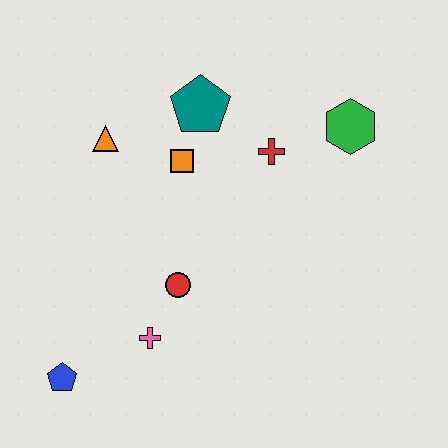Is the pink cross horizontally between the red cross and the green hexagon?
No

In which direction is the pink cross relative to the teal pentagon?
The pink cross is below the teal pentagon.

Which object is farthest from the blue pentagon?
The green hexagon is farthest from the blue pentagon.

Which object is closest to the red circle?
The pink cross is closest to the red circle.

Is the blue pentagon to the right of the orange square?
No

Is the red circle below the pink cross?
No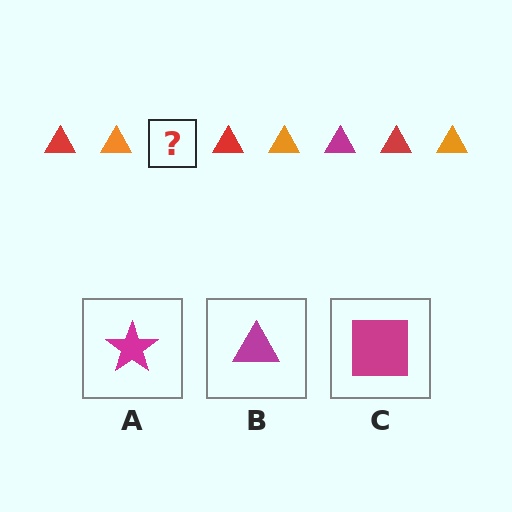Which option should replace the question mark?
Option B.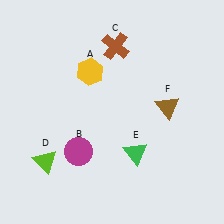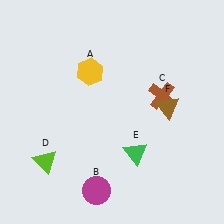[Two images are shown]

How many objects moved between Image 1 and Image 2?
2 objects moved between the two images.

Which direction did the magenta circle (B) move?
The magenta circle (B) moved down.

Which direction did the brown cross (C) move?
The brown cross (C) moved down.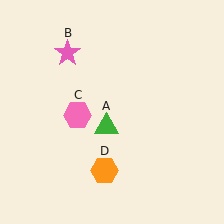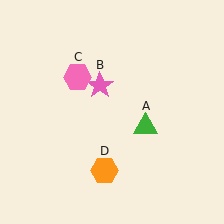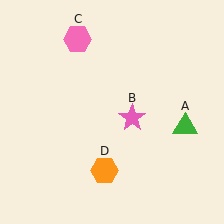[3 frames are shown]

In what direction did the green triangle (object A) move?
The green triangle (object A) moved right.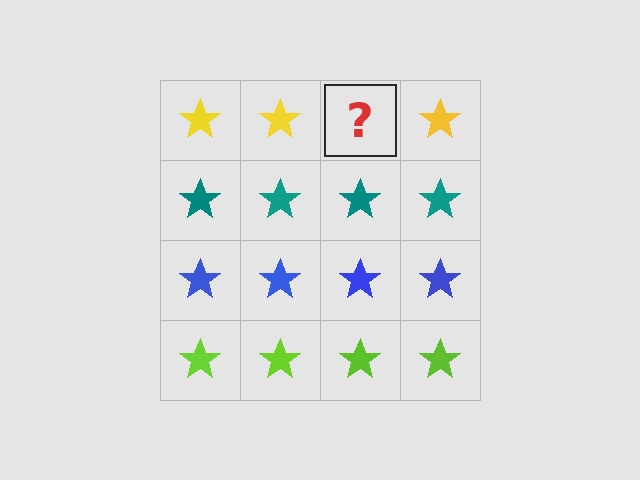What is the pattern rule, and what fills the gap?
The rule is that each row has a consistent color. The gap should be filled with a yellow star.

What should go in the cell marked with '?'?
The missing cell should contain a yellow star.